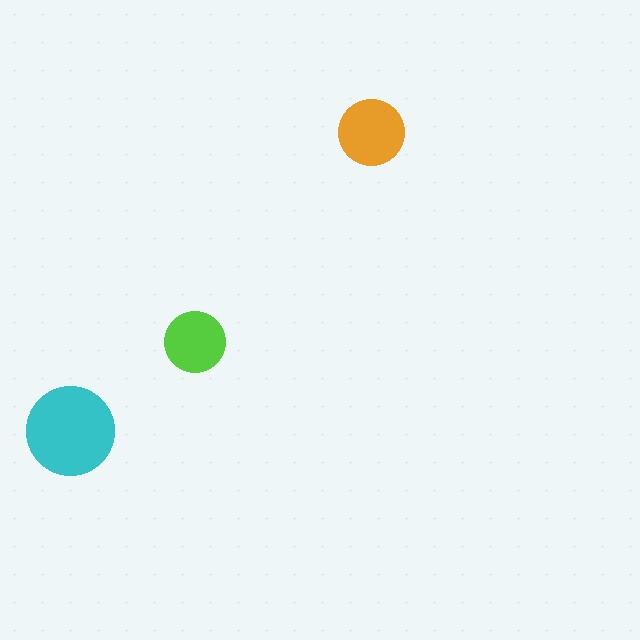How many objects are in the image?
There are 3 objects in the image.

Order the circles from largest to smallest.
the cyan one, the orange one, the lime one.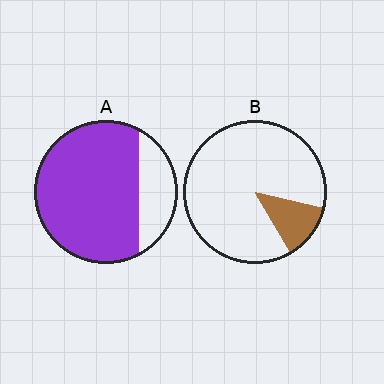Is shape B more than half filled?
No.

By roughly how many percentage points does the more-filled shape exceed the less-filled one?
By roughly 65 percentage points (A over B).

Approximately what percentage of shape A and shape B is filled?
A is approximately 80% and B is approximately 15%.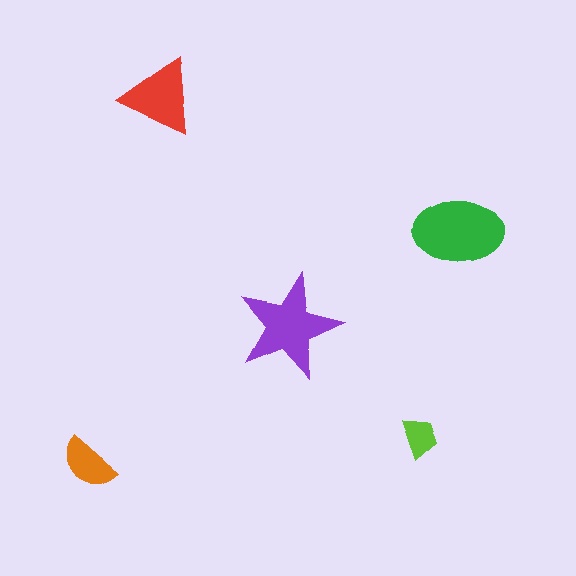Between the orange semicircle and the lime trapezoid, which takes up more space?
The orange semicircle.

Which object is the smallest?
The lime trapezoid.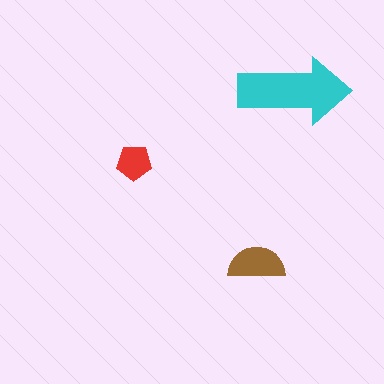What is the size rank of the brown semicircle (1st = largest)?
2nd.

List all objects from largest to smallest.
The cyan arrow, the brown semicircle, the red pentagon.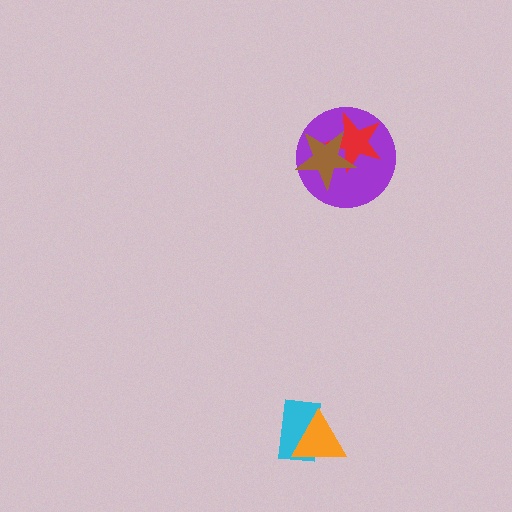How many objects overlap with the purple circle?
2 objects overlap with the purple circle.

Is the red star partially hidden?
Yes, it is partially covered by another shape.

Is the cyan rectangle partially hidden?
Yes, it is partially covered by another shape.